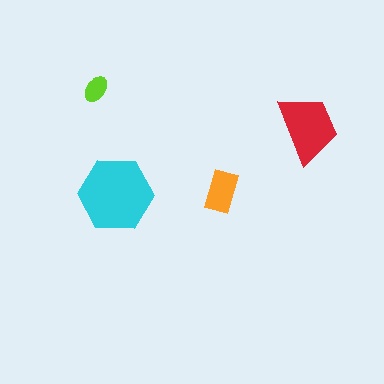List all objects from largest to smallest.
The cyan hexagon, the red trapezoid, the orange rectangle, the lime ellipse.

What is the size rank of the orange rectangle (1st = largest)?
3rd.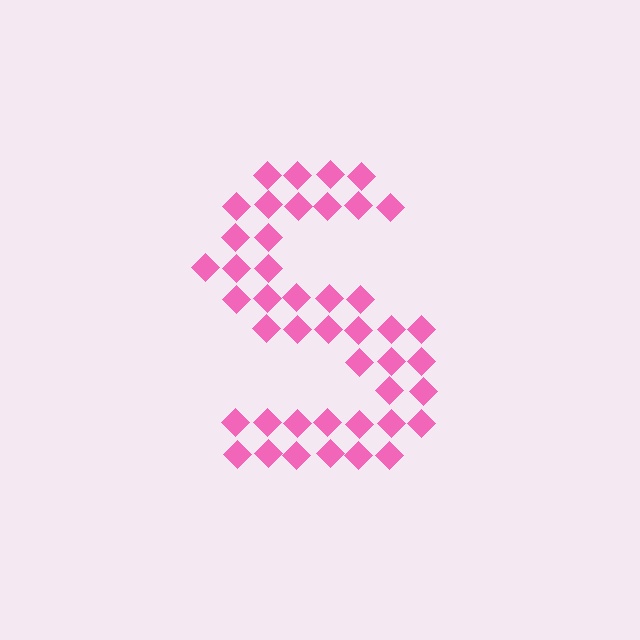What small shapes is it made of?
It is made of small diamonds.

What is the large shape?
The large shape is the letter S.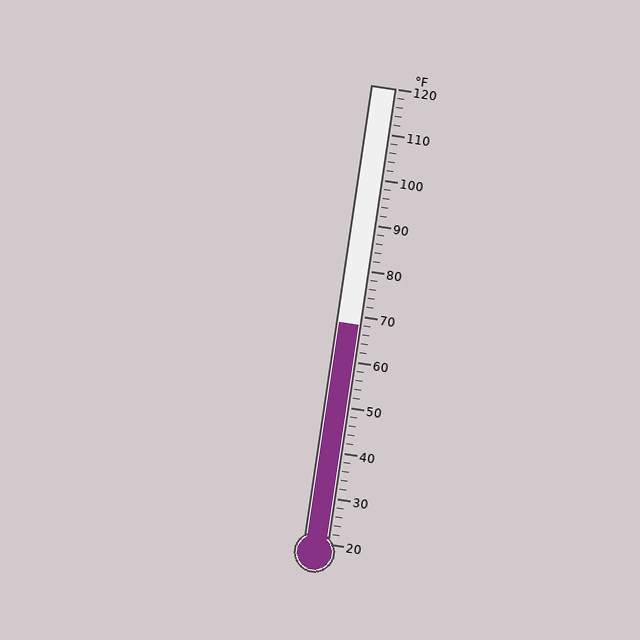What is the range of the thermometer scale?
The thermometer scale ranges from 20°F to 120°F.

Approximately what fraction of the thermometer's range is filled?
The thermometer is filled to approximately 50% of its range.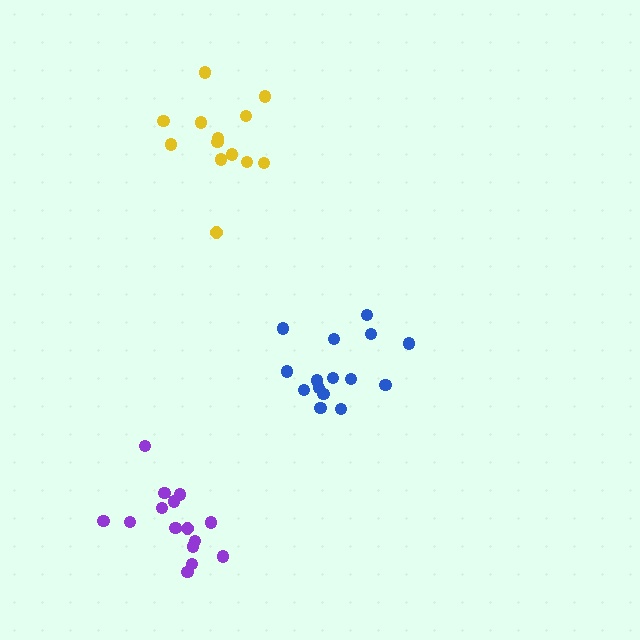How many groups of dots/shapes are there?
There are 3 groups.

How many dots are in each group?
Group 1: 15 dots, Group 2: 13 dots, Group 3: 15 dots (43 total).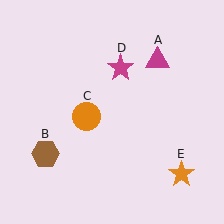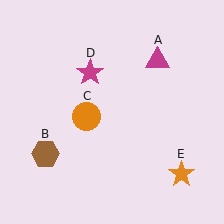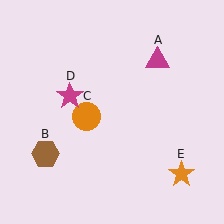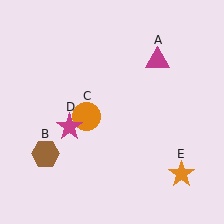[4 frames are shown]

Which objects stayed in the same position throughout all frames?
Magenta triangle (object A) and brown hexagon (object B) and orange circle (object C) and orange star (object E) remained stationary.